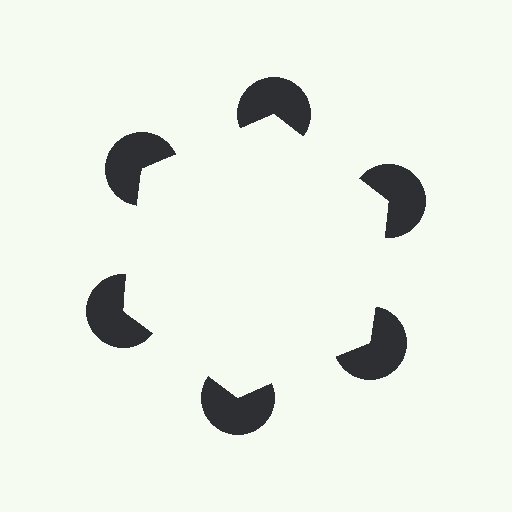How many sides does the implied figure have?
6 sides.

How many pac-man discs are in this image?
There are 6 — one at each vertex of the illusory hexagon.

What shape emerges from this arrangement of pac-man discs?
An illusory hexagon — its edges are inferred from the aligned wedge cuts in the pac-man discs, not physically drawn.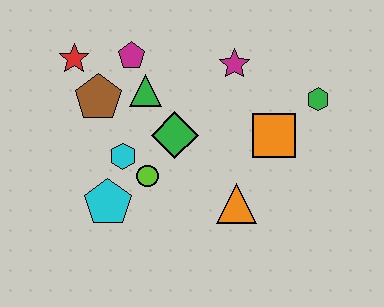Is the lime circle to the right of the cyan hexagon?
Yes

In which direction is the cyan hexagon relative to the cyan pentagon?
The cyan hexagon is above the cyan pentagon.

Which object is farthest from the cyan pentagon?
The green hexagon is farthest from the cyan pentagon.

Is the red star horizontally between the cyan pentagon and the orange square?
No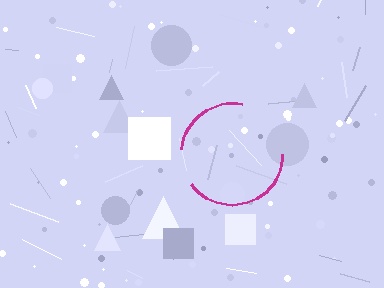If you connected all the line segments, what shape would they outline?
They would outline a circle.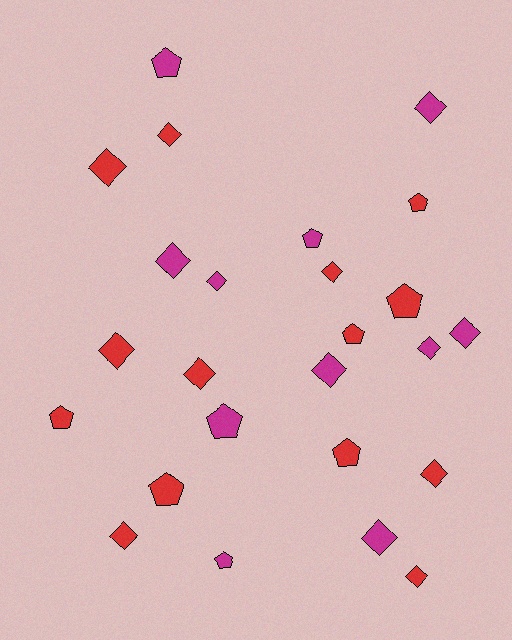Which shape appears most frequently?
Diamond, with 15 objects.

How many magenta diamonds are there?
There are 7 magenta diamonds.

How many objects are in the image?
There are 25 objects.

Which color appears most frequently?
Red, with 14 objects.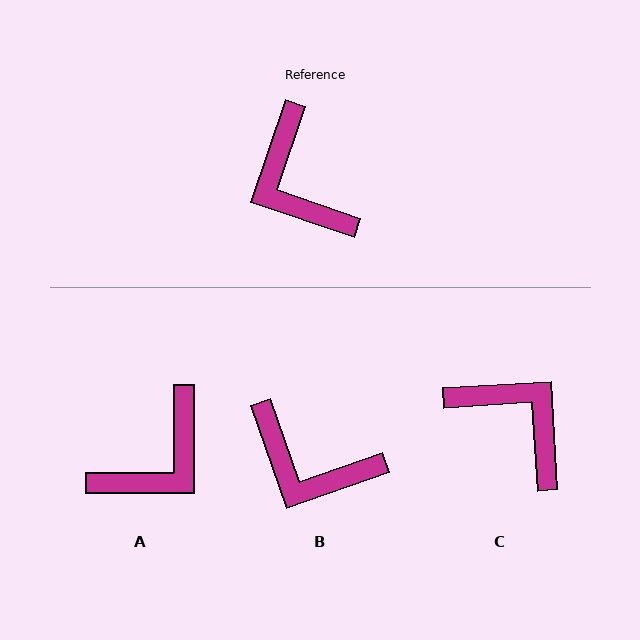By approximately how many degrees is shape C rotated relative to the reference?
Approximately 158 degrees clockwise.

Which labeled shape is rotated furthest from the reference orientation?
C, about 158 degrees away.